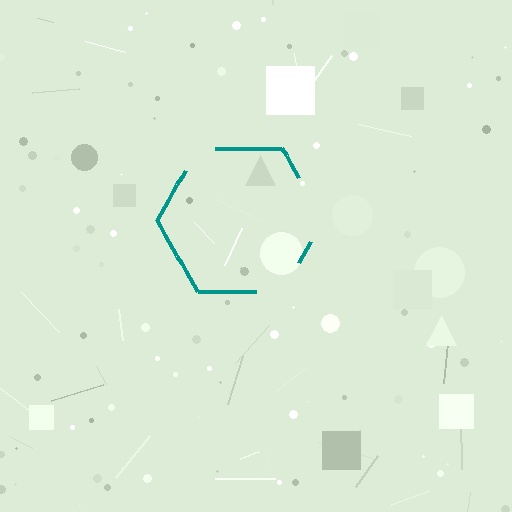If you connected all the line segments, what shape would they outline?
They would outline a hexagon.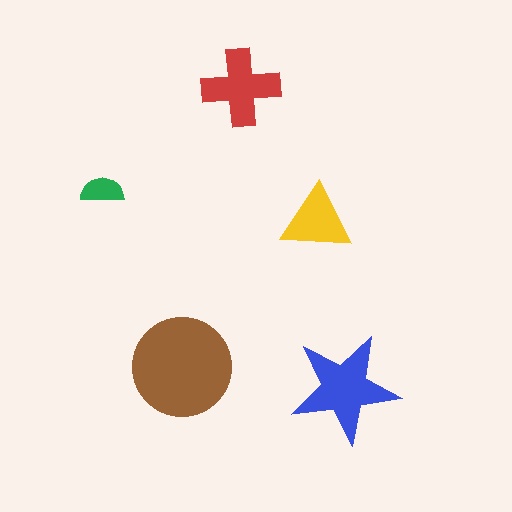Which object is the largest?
The brown circle.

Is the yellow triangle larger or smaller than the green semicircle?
Larger.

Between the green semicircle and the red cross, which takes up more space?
The red cross.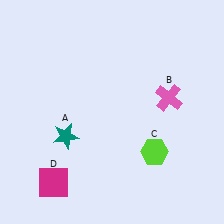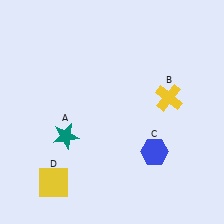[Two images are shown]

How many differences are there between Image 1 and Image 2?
There are 3 differences between the two images.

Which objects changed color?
B changed from pink to yellow. C changed from lime to blue. D changed from magenta to yellow.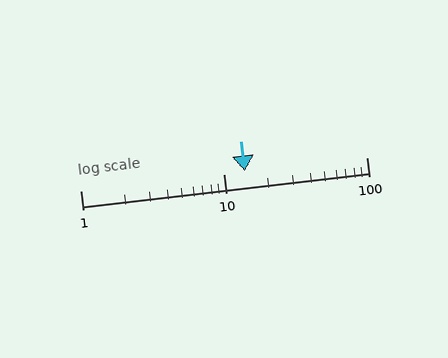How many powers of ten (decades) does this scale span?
The scale spans 2 decades, from 1 to 100.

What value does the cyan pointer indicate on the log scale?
The pointer indicates approximately 14.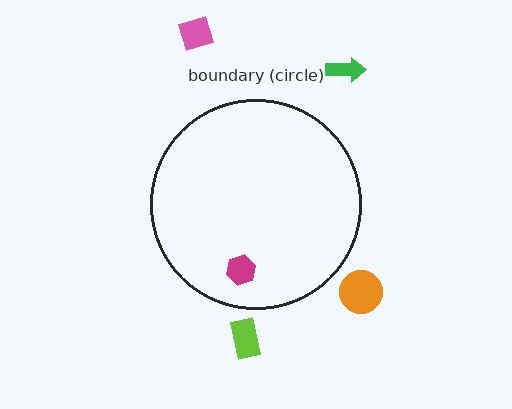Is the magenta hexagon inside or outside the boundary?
Inside.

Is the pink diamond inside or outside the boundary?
Outside.